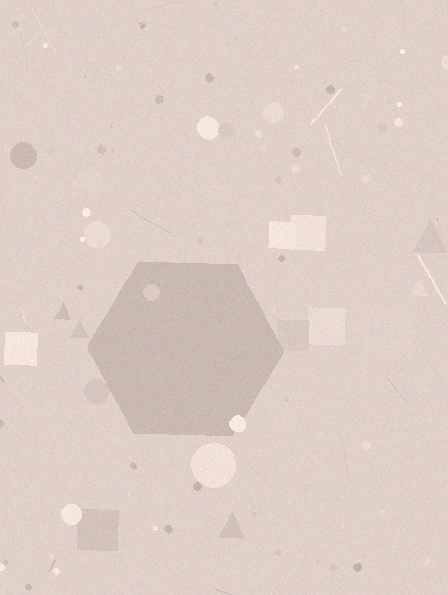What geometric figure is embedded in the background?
A hexagon is embedded in the background.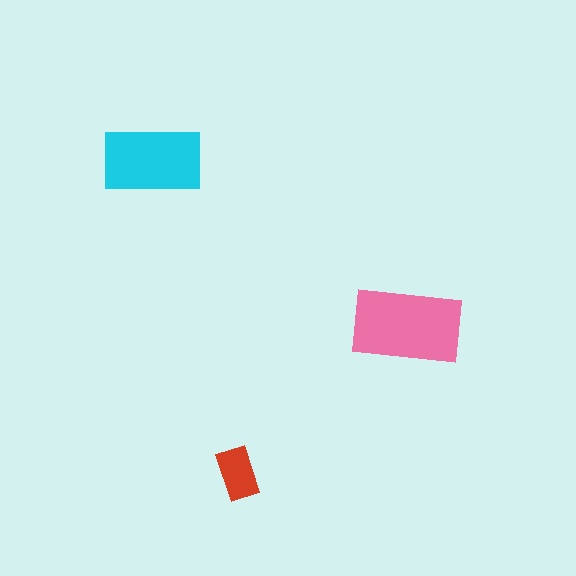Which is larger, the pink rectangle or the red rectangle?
The pink one.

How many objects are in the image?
There are 3 objects in the image.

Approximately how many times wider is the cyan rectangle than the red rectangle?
About 2 times wider.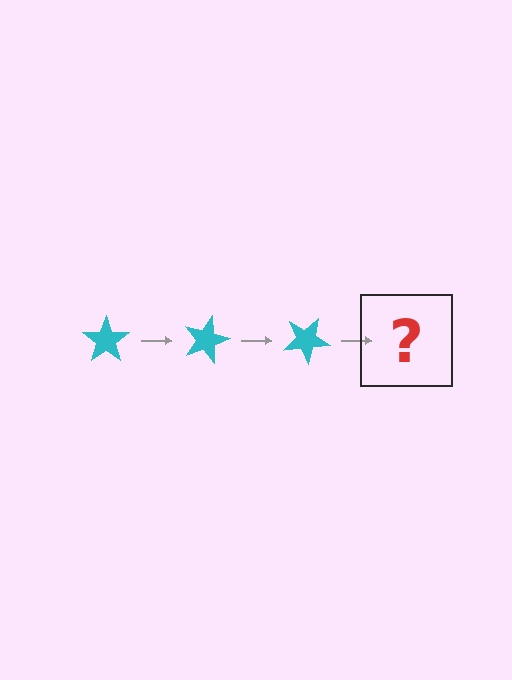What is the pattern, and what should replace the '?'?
The pattern is that the star rotates 15 degrees each step. The '?' should be a cyan star rotated 45 degrees.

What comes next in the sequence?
The next element should be a cyan star rotated 45 degrees.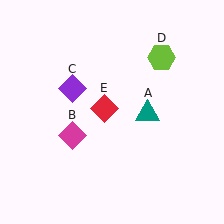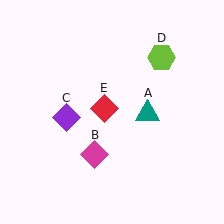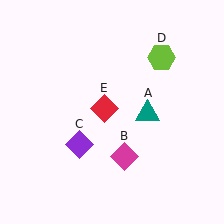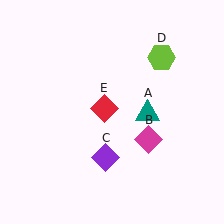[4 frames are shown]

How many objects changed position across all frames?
2 objects changed position: magenta diamond (object B), purple diamond (object C).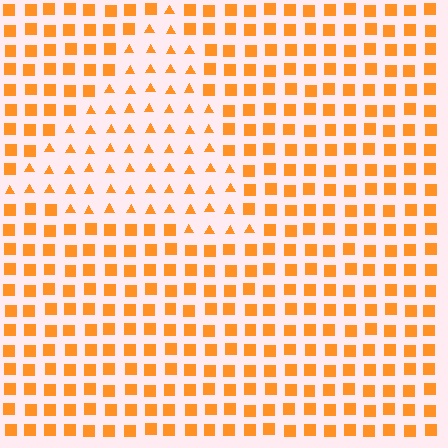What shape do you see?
I see a triangle.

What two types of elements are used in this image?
The image uses triangles inside the triangle region and squares outside it.